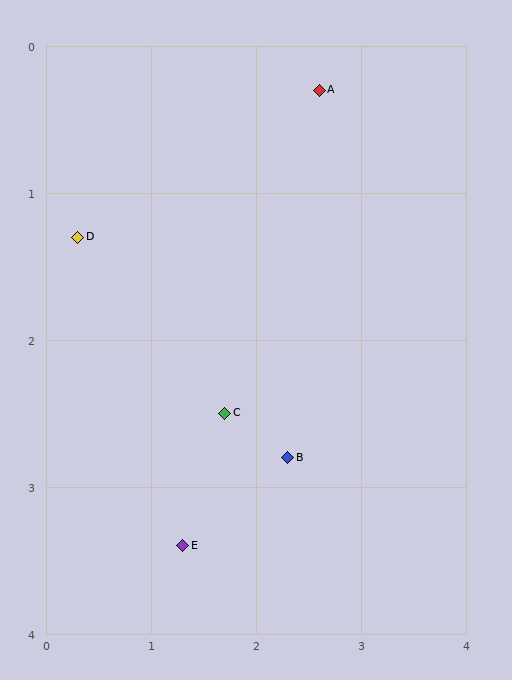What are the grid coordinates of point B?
Point B is at approximately (2.3, 2.8).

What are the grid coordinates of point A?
Point A is at approximately (2.6, 0.3).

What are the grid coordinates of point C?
Point C is at approximately (1.7, 2.5).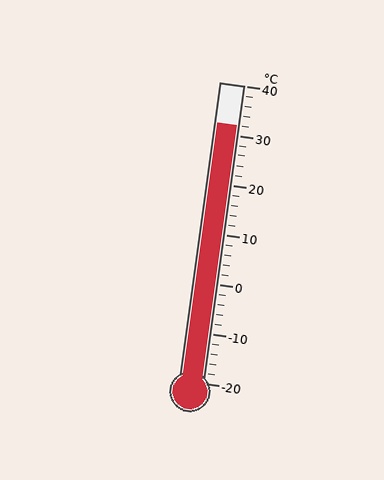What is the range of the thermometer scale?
The thermometer scale ranges from -20°C to 40°C.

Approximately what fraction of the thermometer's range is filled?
The thermometer is filled to approximately 85% of its range.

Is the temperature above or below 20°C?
The temperature is above 20°C.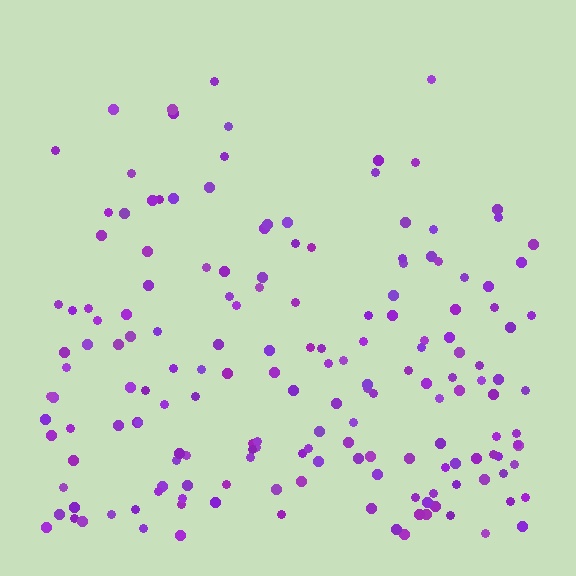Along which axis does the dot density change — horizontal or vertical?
Vertical.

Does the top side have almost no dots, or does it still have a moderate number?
Still a moderate number, just noticeably fewer than the bottom.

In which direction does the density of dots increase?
From top to bottom, with the bottom side densest.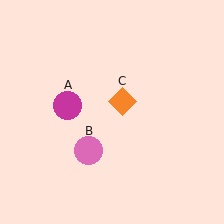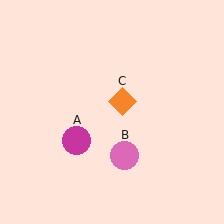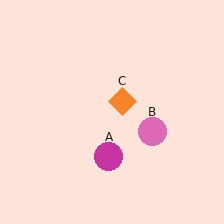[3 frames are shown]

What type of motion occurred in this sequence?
The magenta circle (object A), pink circle (object B) rotated counterclockwise around the center of the scene.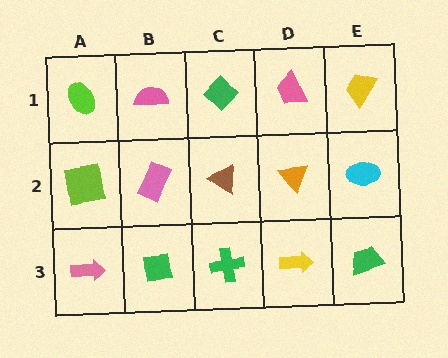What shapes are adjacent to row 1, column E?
A cyan ellipse (row 2, column E), a pink trapezoid (row 1, column D).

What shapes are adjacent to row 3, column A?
A lime square (row 2, column A), a green square (row 3, column B).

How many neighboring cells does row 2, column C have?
4.